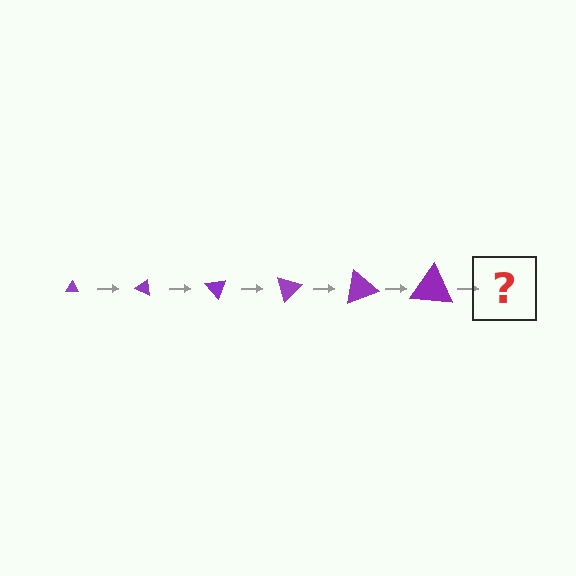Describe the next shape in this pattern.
It should be a triangle, larger than the previous one and rotated 150 degrees from the start.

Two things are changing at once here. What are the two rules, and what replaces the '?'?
The two rules are that the triangle grows larger each step and it rotates 25 degrees each step. The '?' should be a triangle, larger than the previous one and rotated 150 degrees from the start.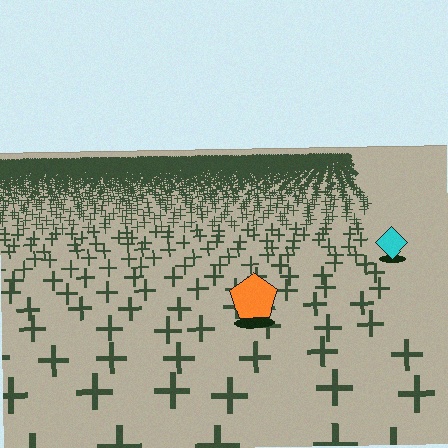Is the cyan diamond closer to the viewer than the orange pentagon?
No. The orange pentagon is closer — you can tell from the texture gradient: the ground texture is coarser near it.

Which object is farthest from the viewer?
The cyan diamond is farthest from the viewer. It appears smaller and the ground texture around it is denser.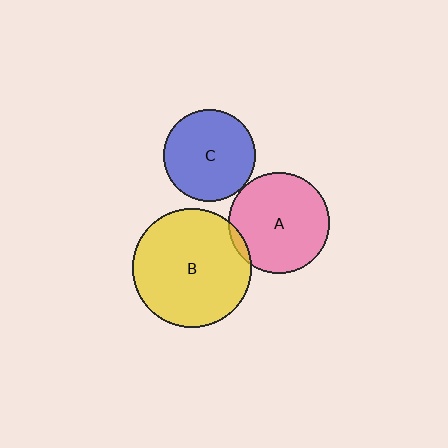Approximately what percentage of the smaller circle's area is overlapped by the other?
Approximately 5%.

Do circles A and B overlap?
Yes.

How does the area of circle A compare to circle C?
Approximately 1.2 times.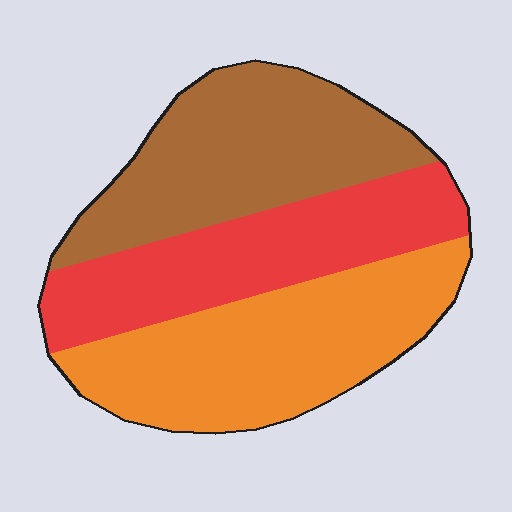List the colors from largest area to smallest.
From largest to smallest: orange, brown, red.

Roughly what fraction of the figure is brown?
Brown takes up between a quarter and a half of the figure.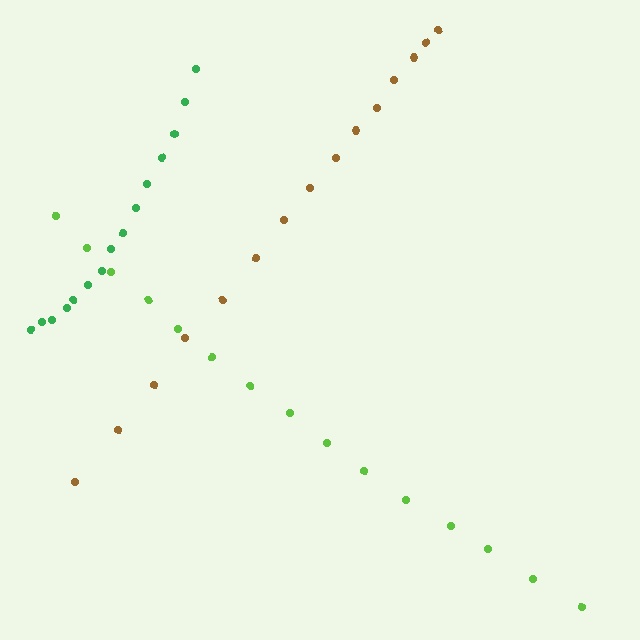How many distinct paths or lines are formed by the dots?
There are 3 distinct paths.